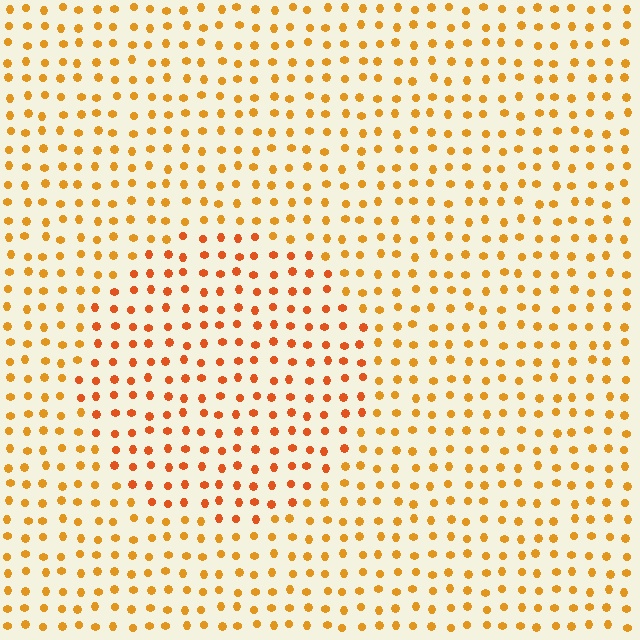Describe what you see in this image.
The image is filled with small orange elements in a uniform arrangement. A circle-shaped region is visible where the elements are tinted to a slightly different hue, forming a subtle color boundary.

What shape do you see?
I see a circle.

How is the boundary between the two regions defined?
The boundary is defined purely by a slight shift in hue (about 20 degrees). Spacing, size, and orientation are identical on both sides.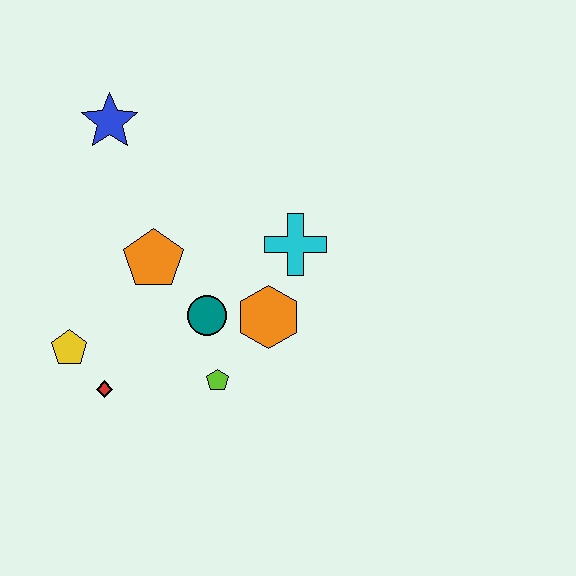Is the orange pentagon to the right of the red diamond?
Yes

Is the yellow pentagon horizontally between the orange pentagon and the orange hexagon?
No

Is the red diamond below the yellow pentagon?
Yes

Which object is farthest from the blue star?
The lime pentagon is farthest from the blue star.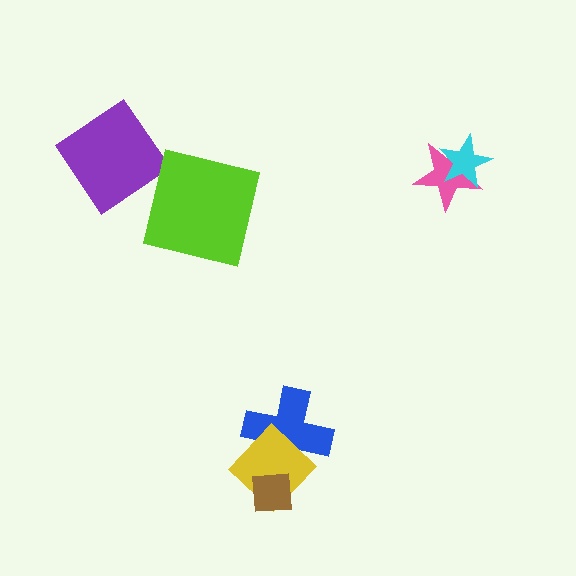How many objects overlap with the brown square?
2 objects overlap with the brown square.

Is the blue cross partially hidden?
Yes, it is partially covered by another shape.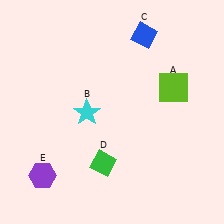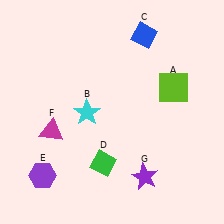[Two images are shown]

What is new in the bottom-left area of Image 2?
A magenta triangle (F) was added in the bottom-left area of Image 2.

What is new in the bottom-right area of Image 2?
A purple star (G) was added in the bottom-right area of Image 2.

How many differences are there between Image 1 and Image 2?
There are 2 differences between the two images.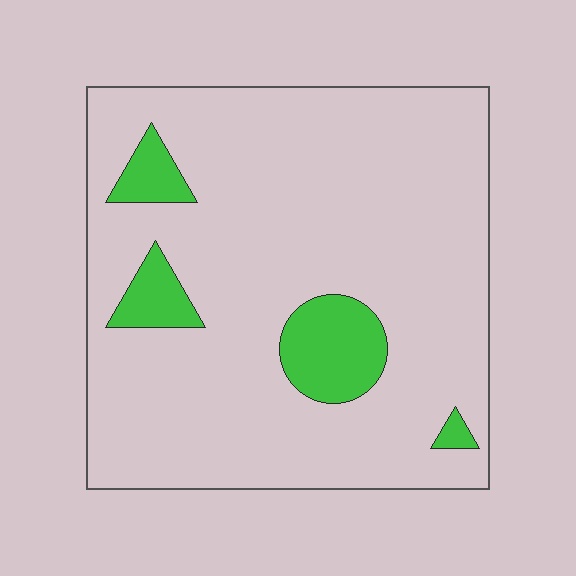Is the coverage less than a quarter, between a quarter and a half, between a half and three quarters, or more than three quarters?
Less than a quarter.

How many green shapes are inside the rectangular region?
4.